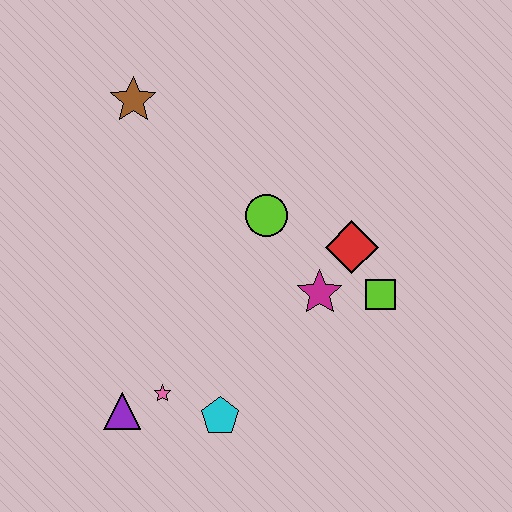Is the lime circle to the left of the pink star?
No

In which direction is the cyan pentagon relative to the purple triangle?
The cyan pentagon is to the right of the purple triangle.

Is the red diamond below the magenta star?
No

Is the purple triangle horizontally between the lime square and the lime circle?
No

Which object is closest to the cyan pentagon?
The pink star is closest to the cyan pentagon.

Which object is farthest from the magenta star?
The brown star is farthest from the magenta star.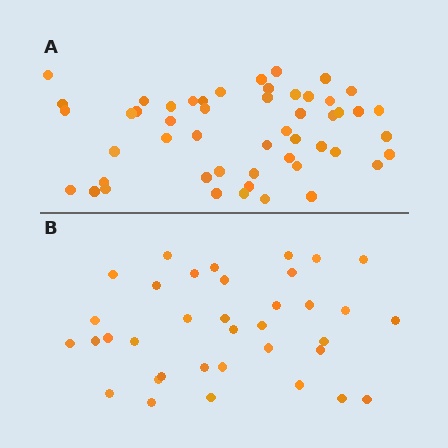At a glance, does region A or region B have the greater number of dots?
Region A (the top region) has more dots.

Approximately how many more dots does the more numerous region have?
Region A has approximately 15 more dots than region B.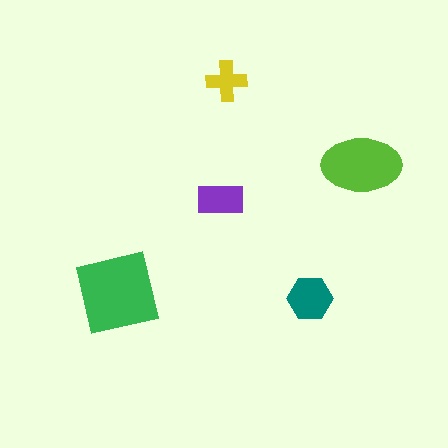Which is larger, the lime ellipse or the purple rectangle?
The lime ellipse.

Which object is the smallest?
The yellow cross.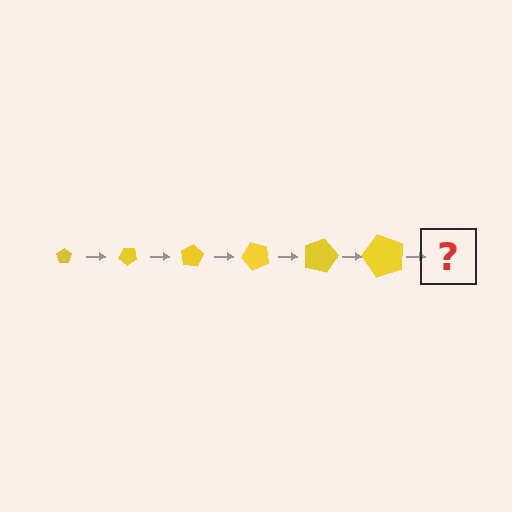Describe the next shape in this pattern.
It should be a pentagon, larger than the previous one and rotated 240 degrees from the start.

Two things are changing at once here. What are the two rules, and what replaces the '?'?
The two rules are that the pentagon grows larger each step and it rotates 40 degrees each step. The '?' should be a pentagon, larger than the previous one and rotated 240 degrees from the start.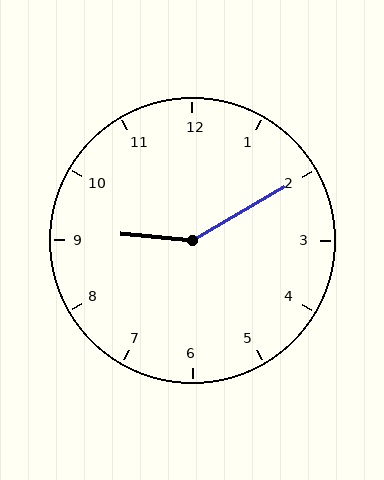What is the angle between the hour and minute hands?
Approximately 145 degrees.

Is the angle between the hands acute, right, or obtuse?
It is obtuse.